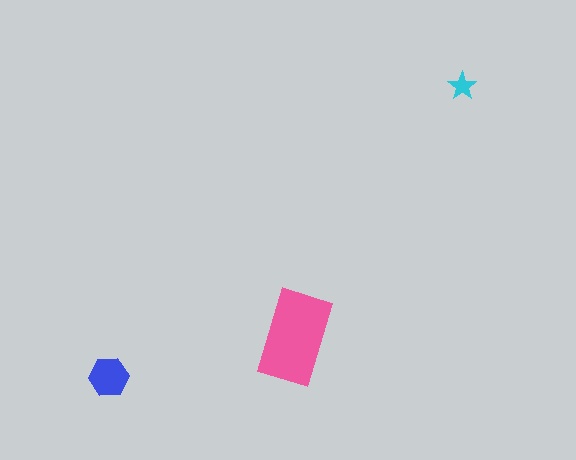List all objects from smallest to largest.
The cyan star, the blue hexagon, the pink rectangle.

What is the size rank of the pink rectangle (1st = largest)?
1st.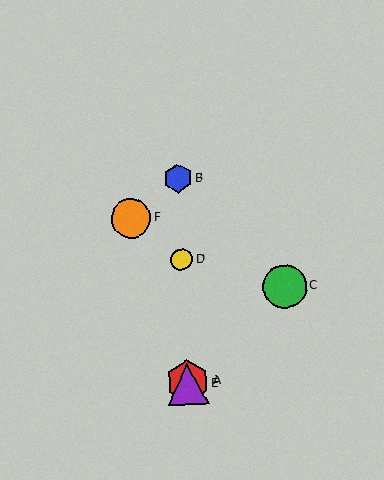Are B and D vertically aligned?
Yes, both are at x≈178.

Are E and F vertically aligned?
No, E is at x≈188 and F is at x≈131.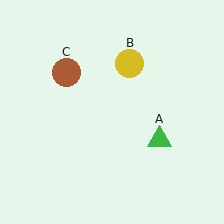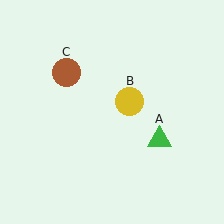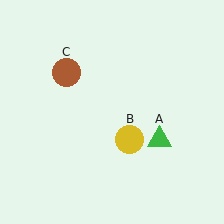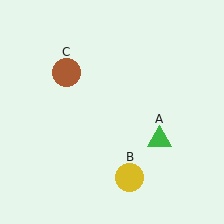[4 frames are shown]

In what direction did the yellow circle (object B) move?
The yellow circle (object B) moved down.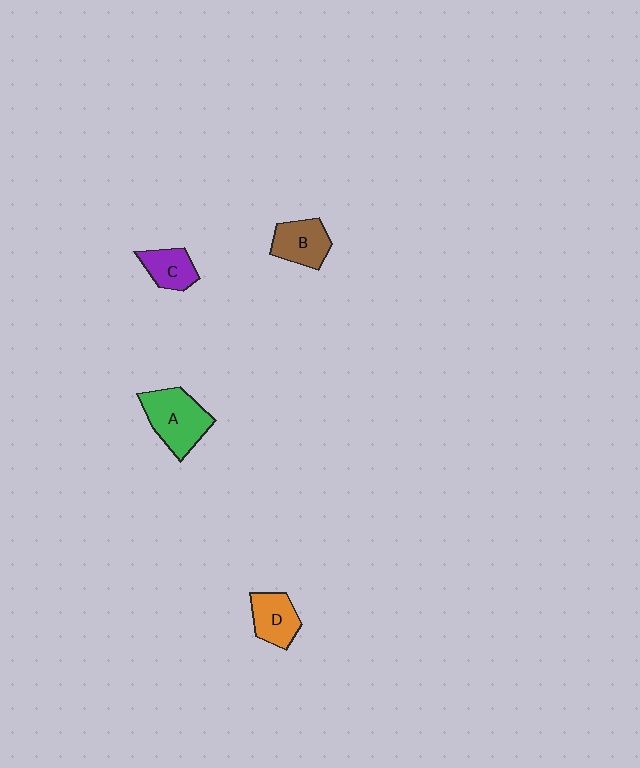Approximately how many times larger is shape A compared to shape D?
Approximately 1.5 times.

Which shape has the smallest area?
Shape C (purple).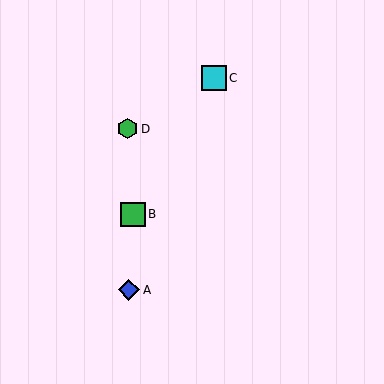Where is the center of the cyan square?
The center of the cyan square is at (214, 78).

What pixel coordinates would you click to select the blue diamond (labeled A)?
Click at (129, 290) to select the blue diamond A.